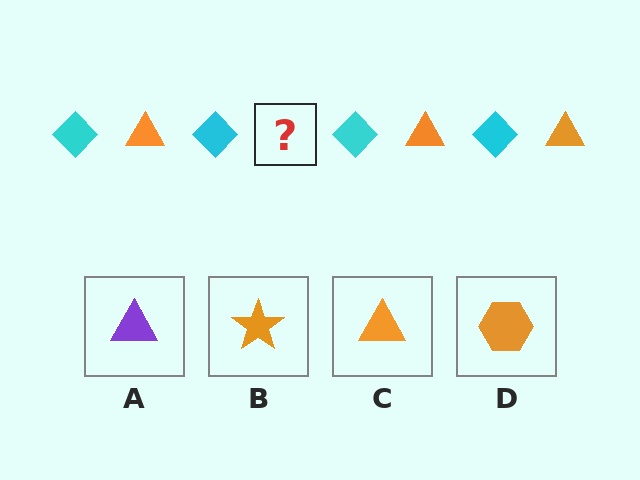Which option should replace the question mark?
Option C.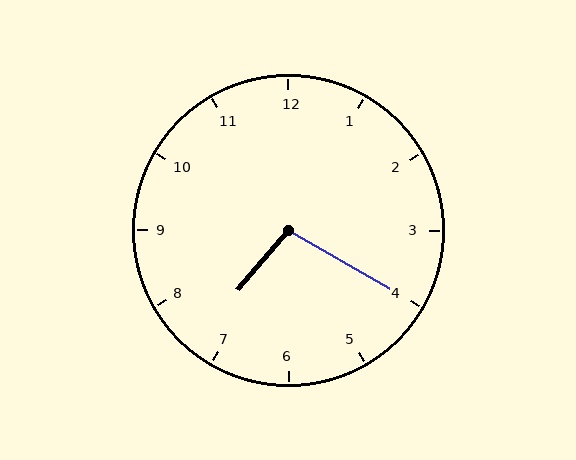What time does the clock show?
7:20.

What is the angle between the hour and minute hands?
Approximately 100 degrees.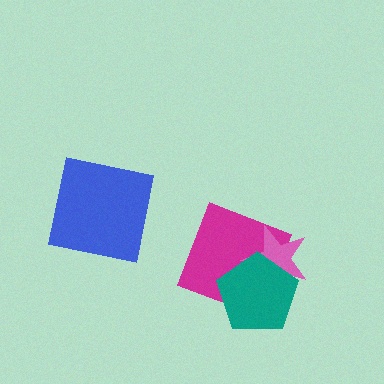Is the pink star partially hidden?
Yes, it is partially covered by another shape.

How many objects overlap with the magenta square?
2 objects overlap with the magenta square.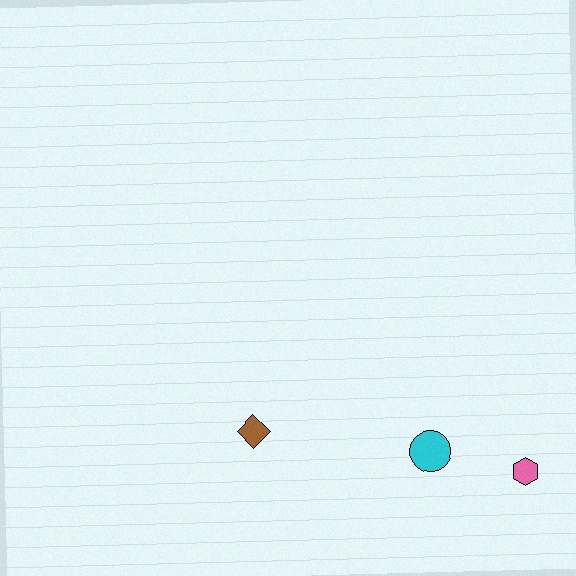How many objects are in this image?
There are 3 objects.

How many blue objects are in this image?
There are no blue objects.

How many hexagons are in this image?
There is 1 hexagon.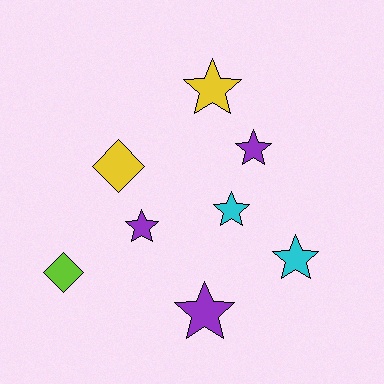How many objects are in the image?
There are 8 objects.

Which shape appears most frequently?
Star, with 6 objects.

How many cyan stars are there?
There are 2 cyan stars.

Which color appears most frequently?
Purple, with 3 objects.